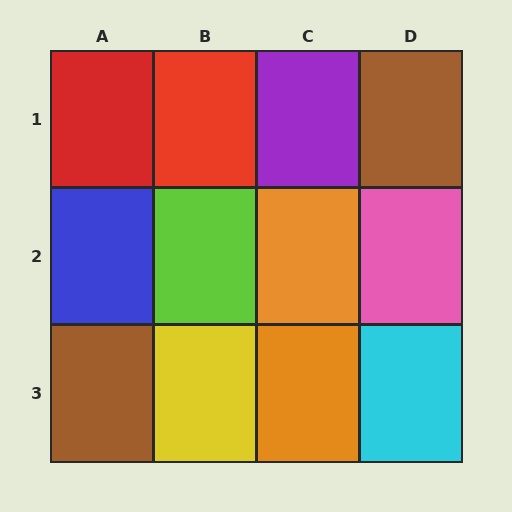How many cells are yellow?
1 cell is yellow.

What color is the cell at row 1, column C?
Purple.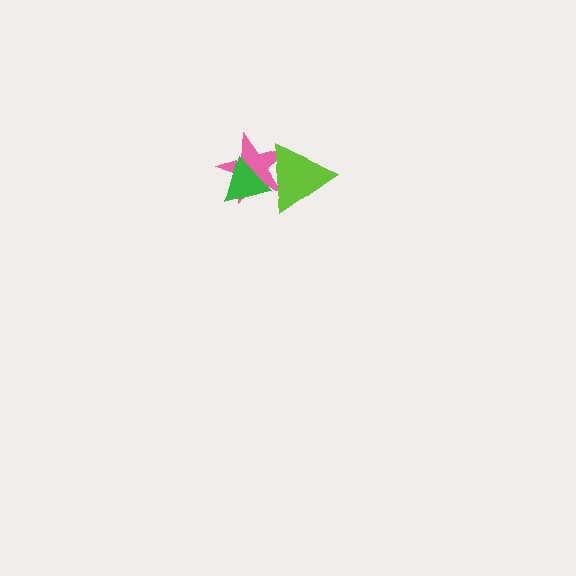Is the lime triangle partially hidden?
Yes, it is partially covered by another shape.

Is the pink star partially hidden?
Yes, it is partially covered by another shape.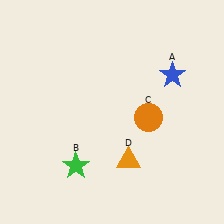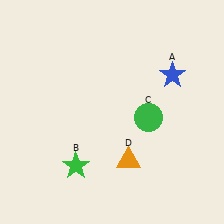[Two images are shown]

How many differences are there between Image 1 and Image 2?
There is 1 difference between the two images.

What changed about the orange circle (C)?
In Image 1, C is orange. In Image 2, it changed to green.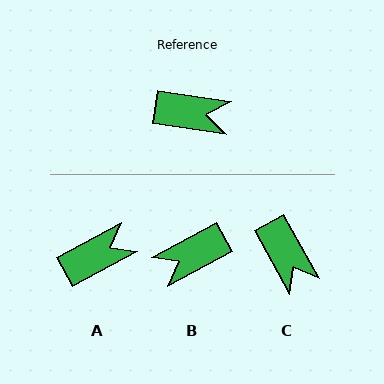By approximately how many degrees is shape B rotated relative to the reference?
Approximately 144 degrees clockwise.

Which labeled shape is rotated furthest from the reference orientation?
B, about 144 degrees away.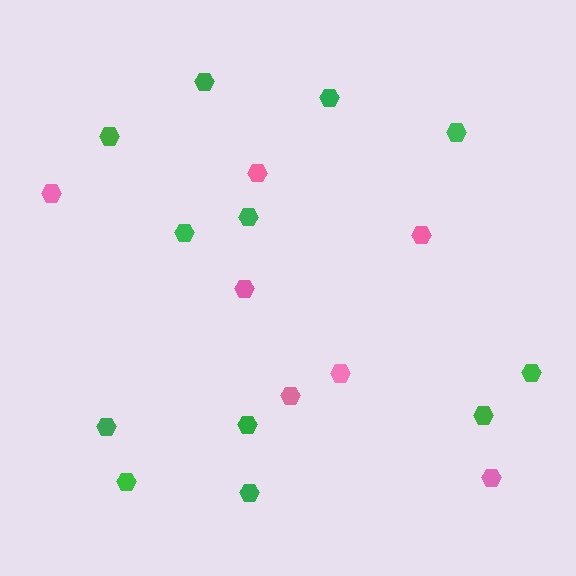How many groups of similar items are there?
There are 2 groups: one group of green hexagons (12) and one group of pink hexagons (7).